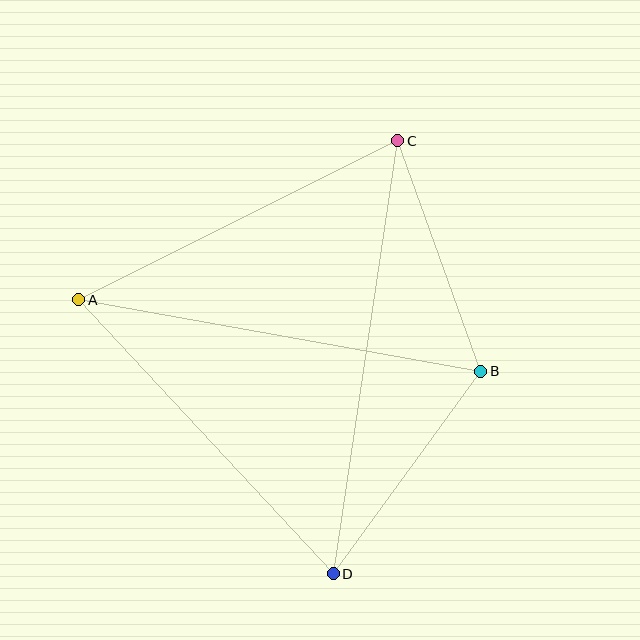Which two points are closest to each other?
Points B and C are closest to each other.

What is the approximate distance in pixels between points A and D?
The distance between A and D is approximately 374 pixels.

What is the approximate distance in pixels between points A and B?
The distance between A and B is approximately 408 pixels.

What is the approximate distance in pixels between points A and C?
The distance between A and C is approximately 356 pixels.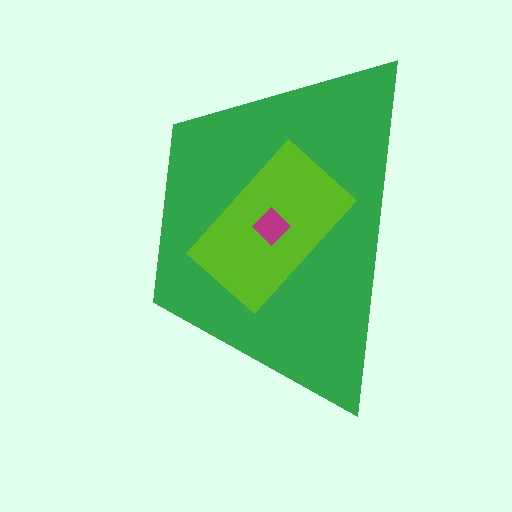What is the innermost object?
The magenta diamond.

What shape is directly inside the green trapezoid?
The lime rectangle.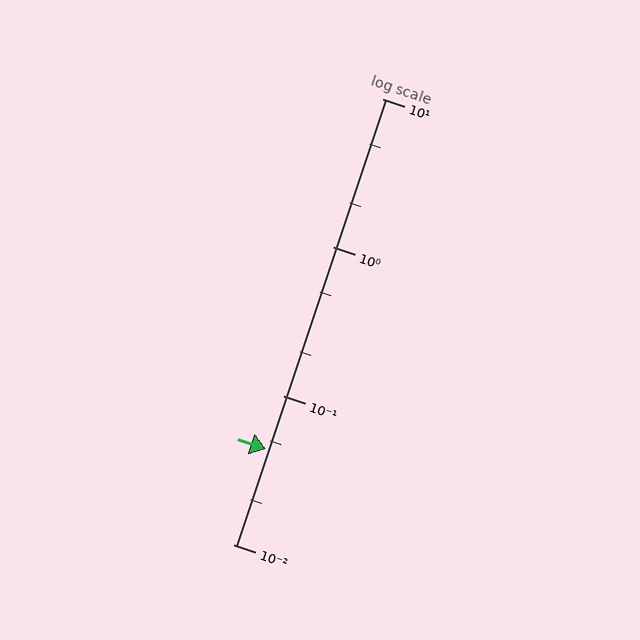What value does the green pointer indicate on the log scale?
The pointer indicates approximately 0.044.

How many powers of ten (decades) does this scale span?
The scale spans 3 decades, from 0.01 to 10.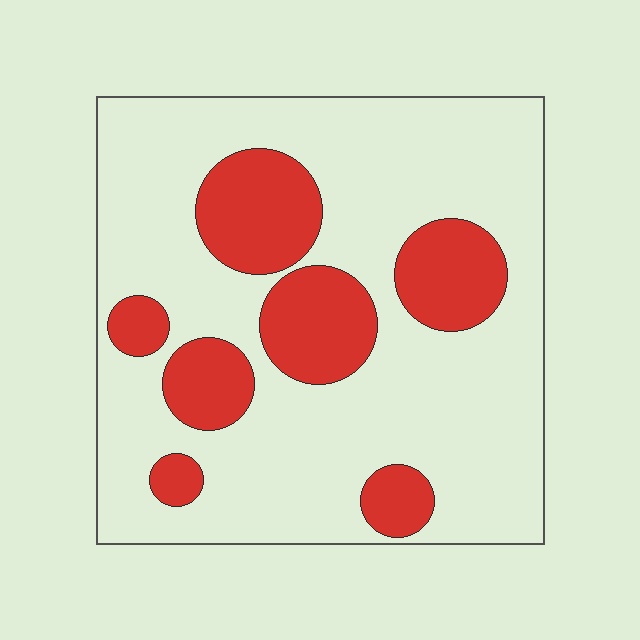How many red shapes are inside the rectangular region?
7.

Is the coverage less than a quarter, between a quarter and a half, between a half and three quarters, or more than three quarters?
Between a quarter and a half.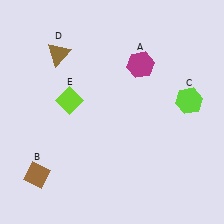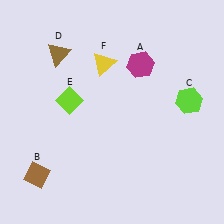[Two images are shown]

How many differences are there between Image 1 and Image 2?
There is 1 difference between the two images.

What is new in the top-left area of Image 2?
A yellow triangle (F) was added in the top-left area of Image 2.